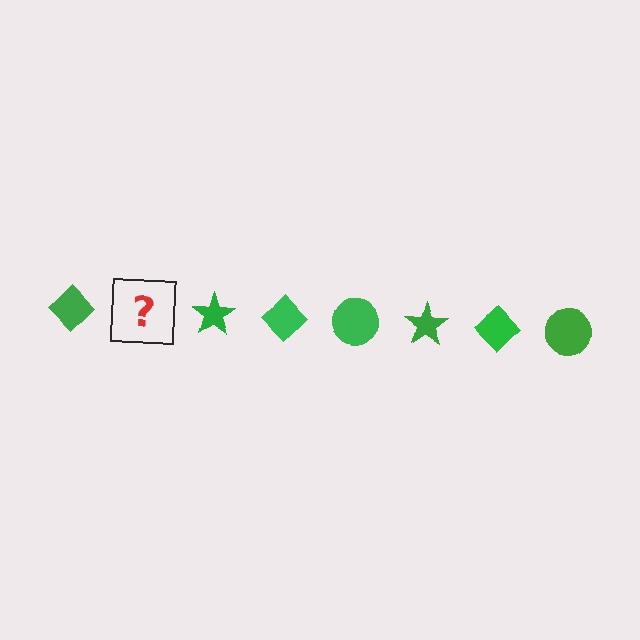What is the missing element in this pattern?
The missing element is a green circle.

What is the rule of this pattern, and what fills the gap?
The rule is that the pattern cycles through diamond, circle, star shapes in green. The gap should be filled with a green circle.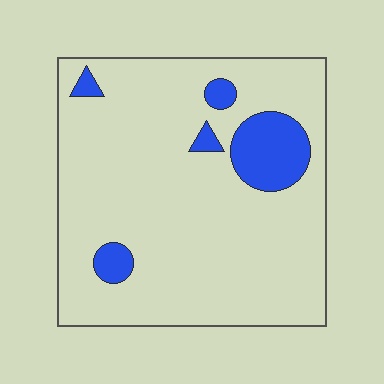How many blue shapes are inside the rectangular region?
5.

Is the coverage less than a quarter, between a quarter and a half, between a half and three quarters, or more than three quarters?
Less than a quarter.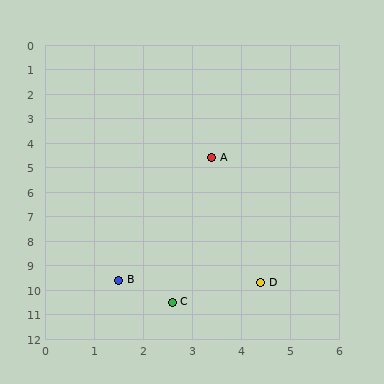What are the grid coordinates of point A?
Point A is at approximately (3.4, 4.6).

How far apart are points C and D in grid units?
Points C and D are about 2.0 grid units apart.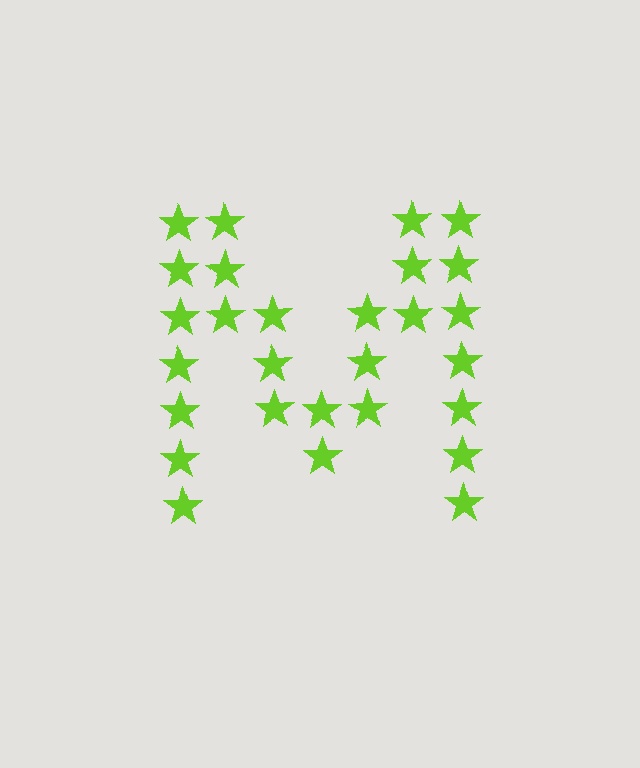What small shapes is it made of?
It is made of small stars.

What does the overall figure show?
The overall figure shows the letter M.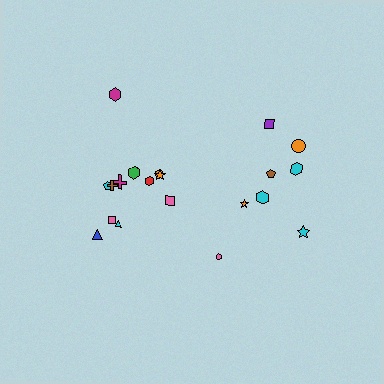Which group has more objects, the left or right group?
The left group.